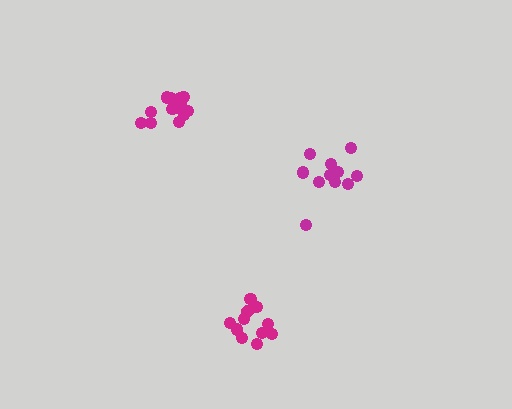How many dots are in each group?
Group 1: 11 dots, Group 2: 11 dots, Group 3: 13 dots (35 total).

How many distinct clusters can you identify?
There are 3 distinct clusters.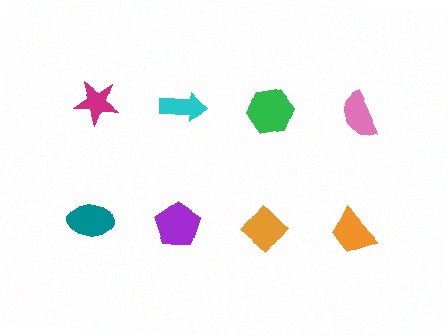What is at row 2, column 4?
An orange trapezoid.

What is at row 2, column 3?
An orange diamond.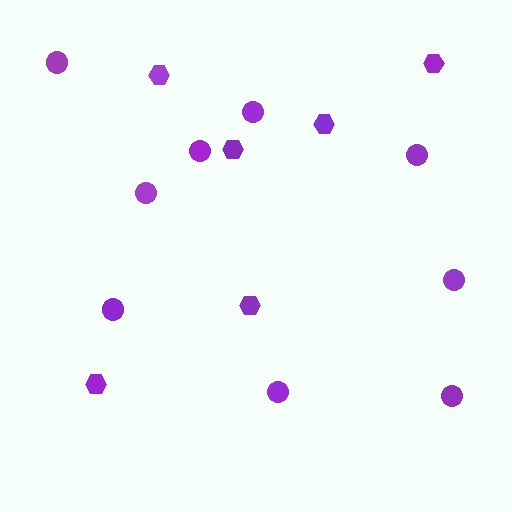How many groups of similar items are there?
There are 2 groups: one group of circles (9) and one group of hexagons (6).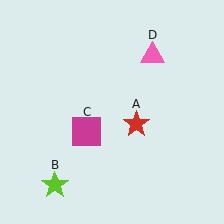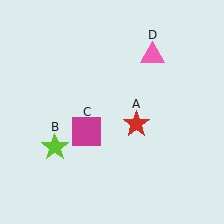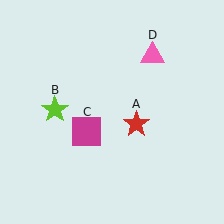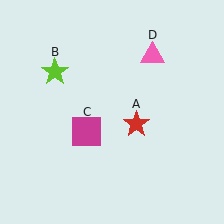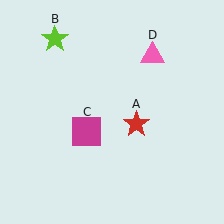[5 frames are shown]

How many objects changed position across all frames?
1 object changed position: lime star (object B).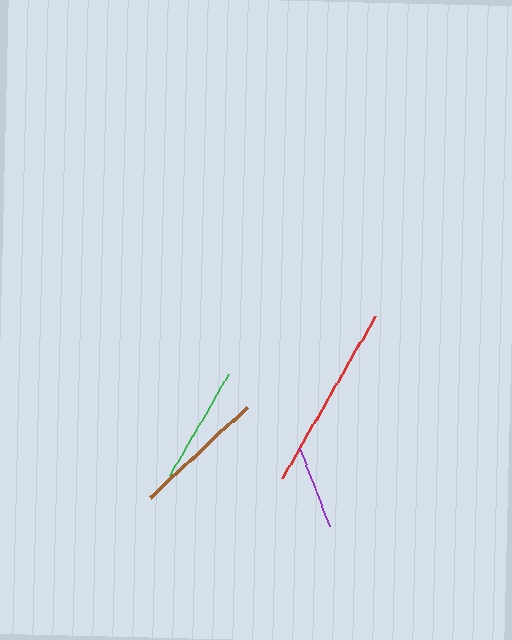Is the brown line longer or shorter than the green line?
The brown line is longer than the green line.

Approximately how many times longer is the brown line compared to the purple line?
The brown line is approximately 1.6 times the length of the purple line.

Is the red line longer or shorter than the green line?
The red line is longer than the green line.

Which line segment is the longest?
The red line is the longest at approximately 186 pixels.